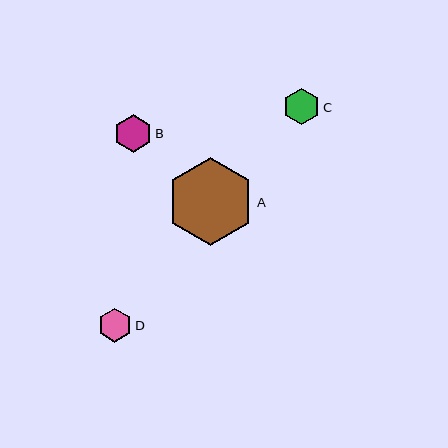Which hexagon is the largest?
Hexagon A is the largest with a size of approximately 87 pixels.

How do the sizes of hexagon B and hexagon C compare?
Hexagon B and hexagon C are approximately the same size.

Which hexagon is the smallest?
Hexagon D is the smallest with a size of approximately 34 pixels.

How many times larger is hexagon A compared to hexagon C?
Hexagon A is approximately 2.4 times the size of hexagon C.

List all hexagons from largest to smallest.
From largest to smallest: A, B, C, D.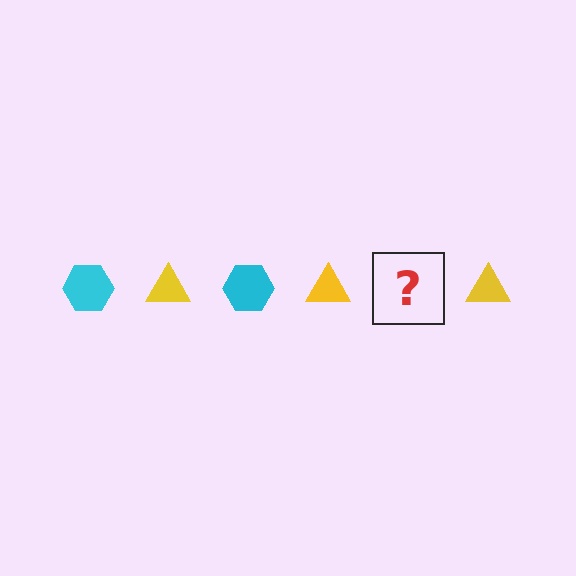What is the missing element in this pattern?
The missing element is a cyan hexagon.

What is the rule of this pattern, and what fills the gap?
The rule is that the pattern alternates between cyan hexagon and yellow triangle. The gap should be filled with a cyan hexagon.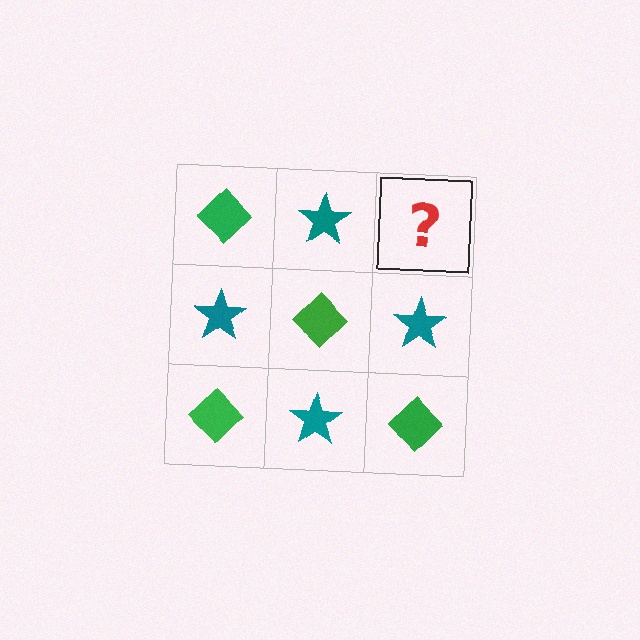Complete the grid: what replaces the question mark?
The question mark should be replaced with a green diamond.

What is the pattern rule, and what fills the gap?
The rule is that it alternates green diamond and teal star in a checkerboard pattern. The gap should be filled with a green diamond.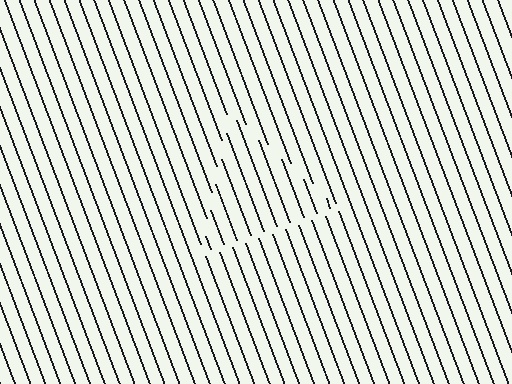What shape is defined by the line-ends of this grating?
An illusory triangle. The interior of the shape contains the same grating, shifted by half a period — the contour is defined by the phase discontinuity where line-ends from the inner and outer gratings abut.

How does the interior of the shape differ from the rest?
The interior of the shape contains the same grating, shifted by half a period — the contour is defined by the phase discontinuity where line-ends from the inner and outer gratings abut.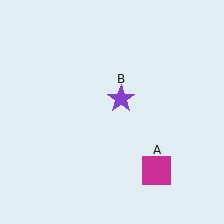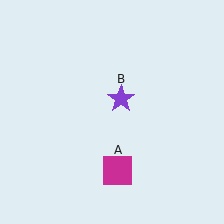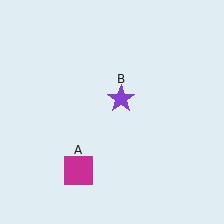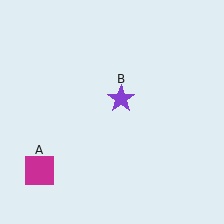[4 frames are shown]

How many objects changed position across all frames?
1 object changed position: magenta square (object A).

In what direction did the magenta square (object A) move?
The magenta square (object A) moved left.